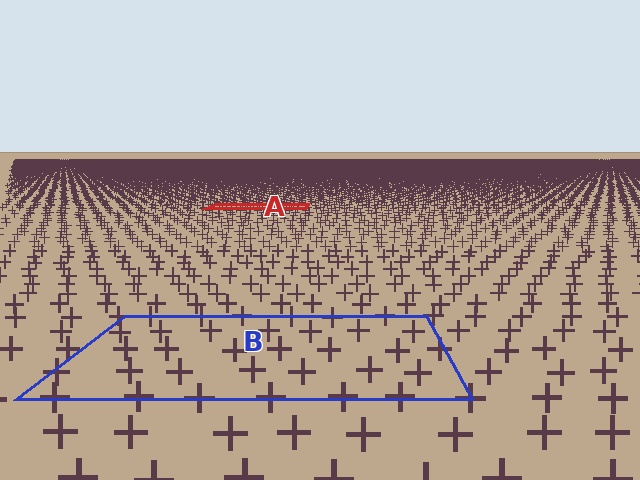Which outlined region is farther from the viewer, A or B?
Region A is farther from the viewer — the texture elements inside it appear smaller and more densely packed.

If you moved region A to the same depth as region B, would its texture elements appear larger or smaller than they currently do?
They would appear larger. At a closer depth, the same texture elements are projected at a bigger on-screen size.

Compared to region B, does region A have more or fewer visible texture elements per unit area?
Region A has more texture elements per unit area — they are packed more densely because it is farther away.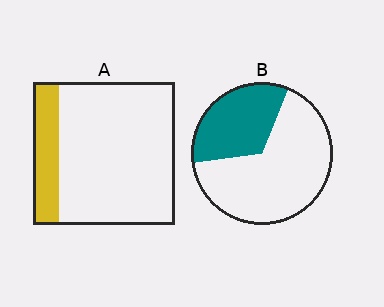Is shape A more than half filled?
No.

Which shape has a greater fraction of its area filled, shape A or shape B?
Shape B.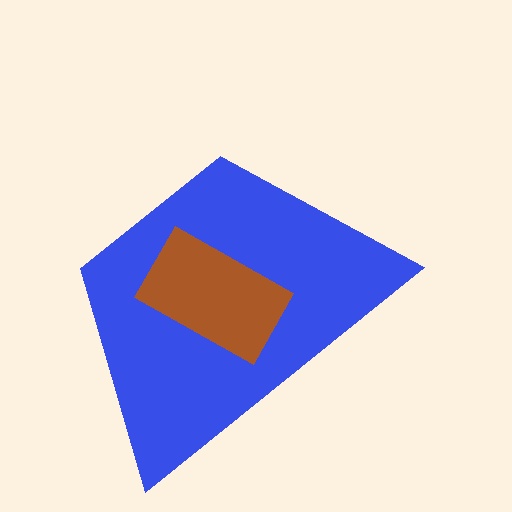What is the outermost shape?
The blue trapezoid.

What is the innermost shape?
The brown rectangle.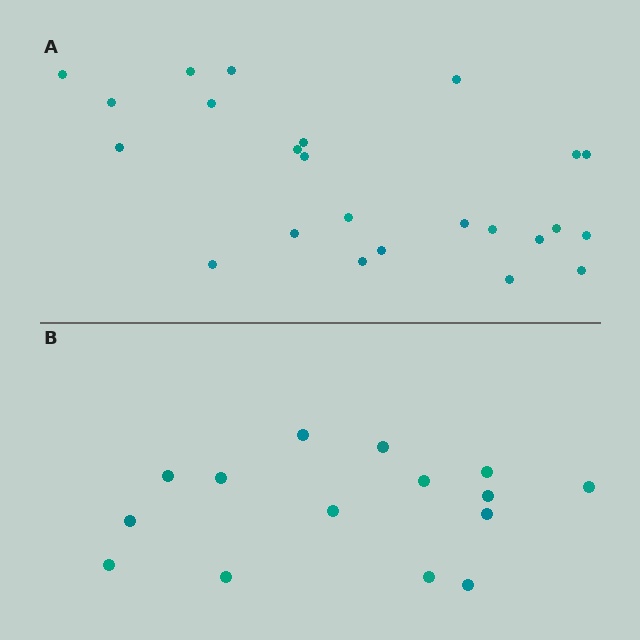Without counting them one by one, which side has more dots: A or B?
Region A (the top region) has more dots.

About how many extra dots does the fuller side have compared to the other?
Region A has roughly 8 or so more dots than region B.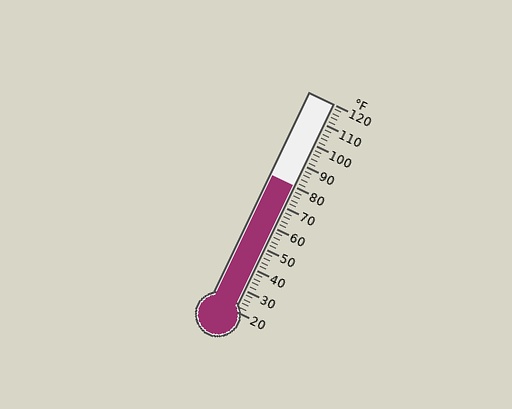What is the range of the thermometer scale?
The thermometer scale ranges from 20°F to 120°F.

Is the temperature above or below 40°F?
The temperature is above 40°F.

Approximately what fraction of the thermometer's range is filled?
The thermometer is filled to approximately 60% of its range.